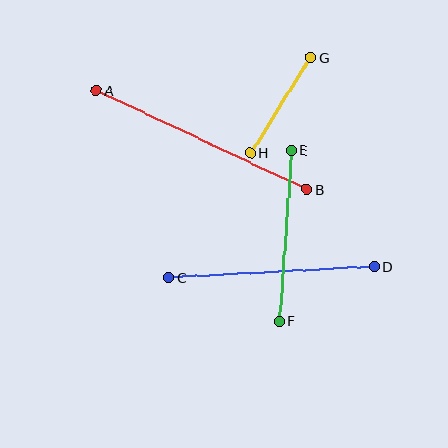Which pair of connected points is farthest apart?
Points A and B are farthest apart.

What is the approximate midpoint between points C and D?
The midpoint is at approximately (271, 272) pixels.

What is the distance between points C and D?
The distance is approximately 206 pixels.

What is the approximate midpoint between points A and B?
The midpoint is at approximately (202, 140) pixels.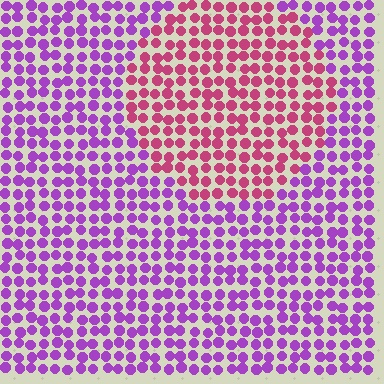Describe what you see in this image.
The image is filled with small purple elements in a uniform arrangement. A circle-shaped region is visible where the elements are tinted to a slightly different hue, forming a subtle color boundary.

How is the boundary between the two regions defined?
The boundary is defined purely by a slight shift in hue (about 48 degrees). Spacing, size, and orientation are identical on both sides.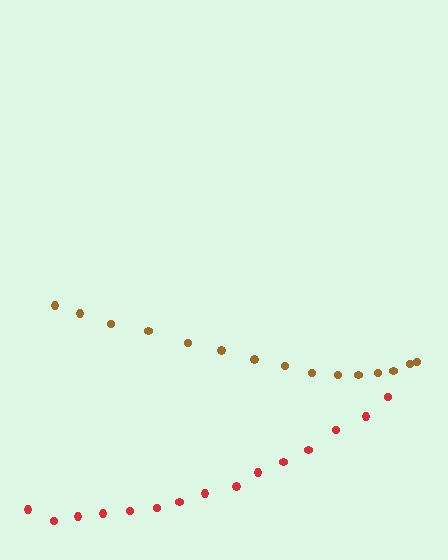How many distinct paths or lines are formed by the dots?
There are 2 distinct paths.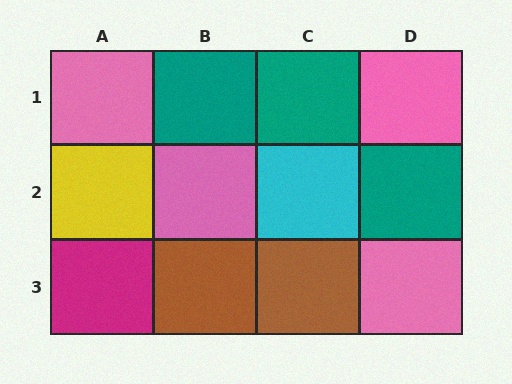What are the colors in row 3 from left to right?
Magenta, brown, brown, pink.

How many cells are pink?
4 cells are pink.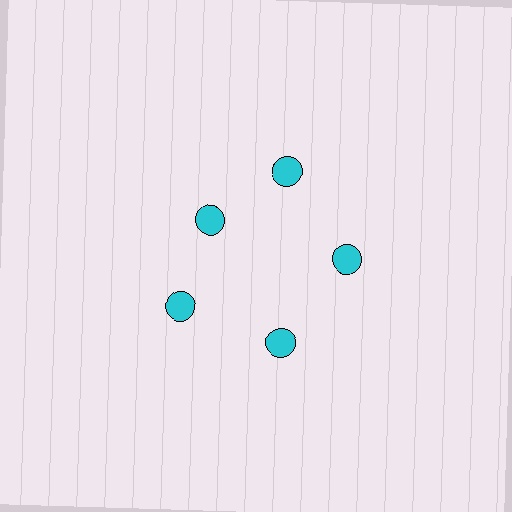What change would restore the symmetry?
The symmetry would be restored by moving it outward, back onto the ring so that all 5 circles sit at equal angles and equal distance from the center.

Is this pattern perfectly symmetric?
No. The 5 cyan circles are arranged in a ring, but one element near the 10 o'clock position is pulled inward toward the center, breaking the 5-fold rotational symmetry.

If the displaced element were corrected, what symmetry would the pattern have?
It would have 5-fold rotational symmetry — the pattern would map onto itself every 72 degrees.